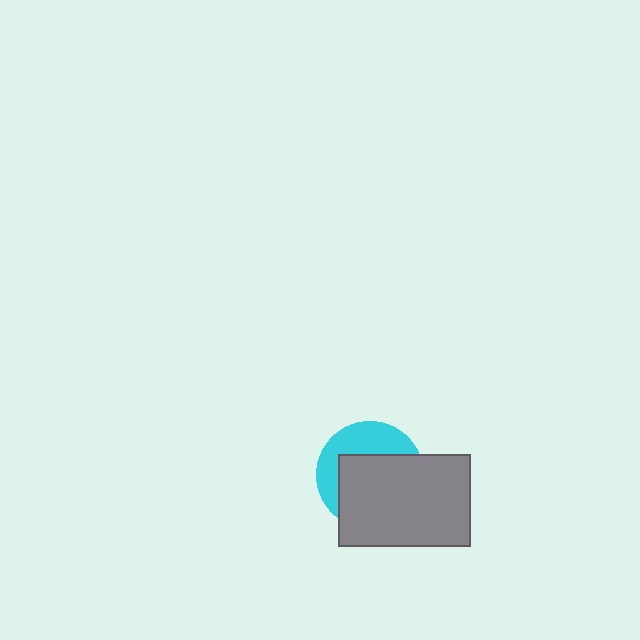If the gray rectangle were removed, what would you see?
You would see the complete cyan circle.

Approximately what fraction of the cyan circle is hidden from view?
Roughly 63% of the cyan circle is hidden behind the gray rectangle.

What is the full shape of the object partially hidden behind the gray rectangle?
The partially hidden object is a cyan circle.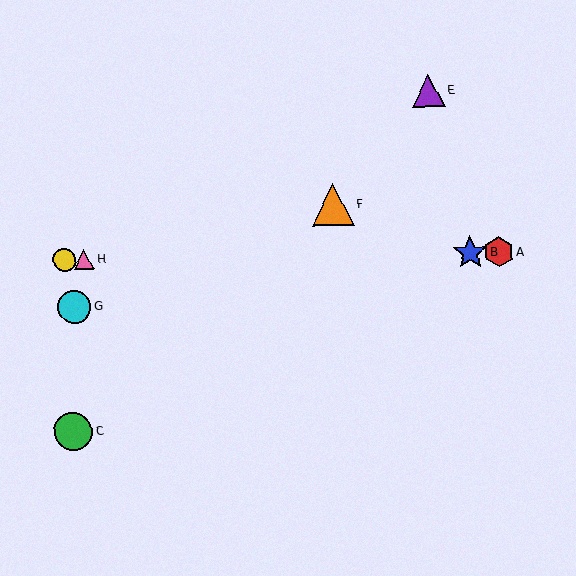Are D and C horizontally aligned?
No, D is at y≈260 and C is at y≈431.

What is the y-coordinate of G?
Object G is at y≈307.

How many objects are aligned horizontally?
4 objects (A, B, D, H) are aligned horizontally.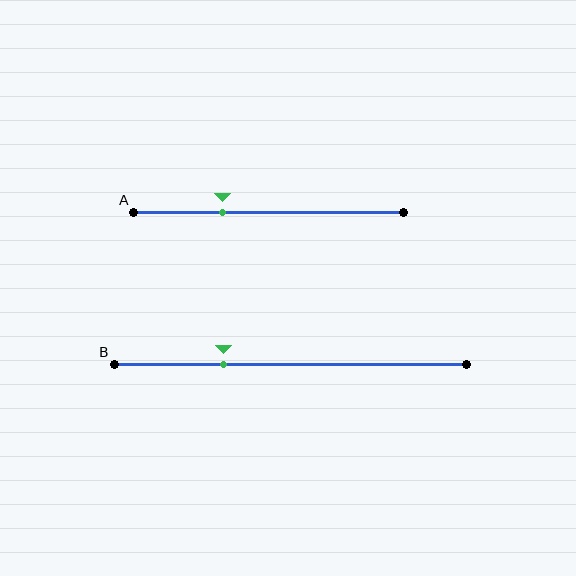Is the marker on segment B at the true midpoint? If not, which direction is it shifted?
No, the marker on segment B is shifted to the left by about 19% of the segment length.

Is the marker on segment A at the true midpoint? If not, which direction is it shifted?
No, the marker on segment A is shifted to the left by about 17% of the segment length.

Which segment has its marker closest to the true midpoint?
Segment A has its marker closest to the true midpoint.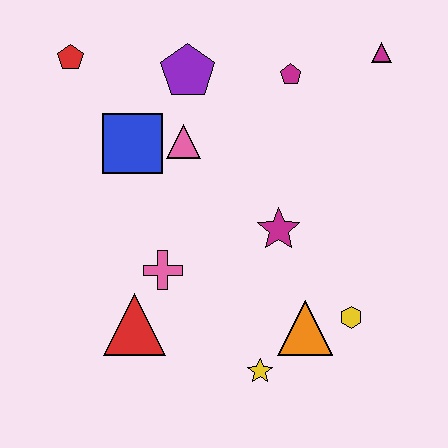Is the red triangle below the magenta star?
Yes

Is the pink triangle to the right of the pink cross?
Yes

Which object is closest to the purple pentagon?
The pink triangle is closest to the purple pentagon.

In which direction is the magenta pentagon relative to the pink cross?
The magenta pentagon is above the pink cross.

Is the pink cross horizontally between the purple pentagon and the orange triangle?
No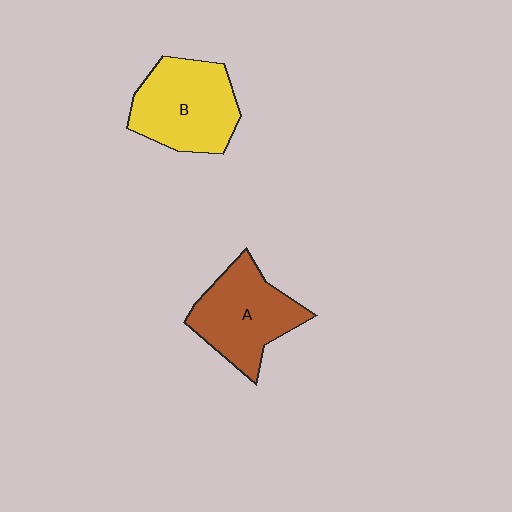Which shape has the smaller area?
Shape A (brown).